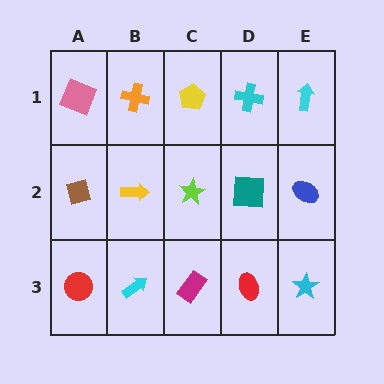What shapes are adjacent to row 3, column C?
A lime star (row 2, column C), a cyan arrow (row 3, column B), a red ellipse (row 3, column D).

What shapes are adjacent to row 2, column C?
A yellow pentagon (row 1, column C), a magenta rectangle (row 3, column C), a yellow arrow (row 2, column B), a teal square (row 2, column D).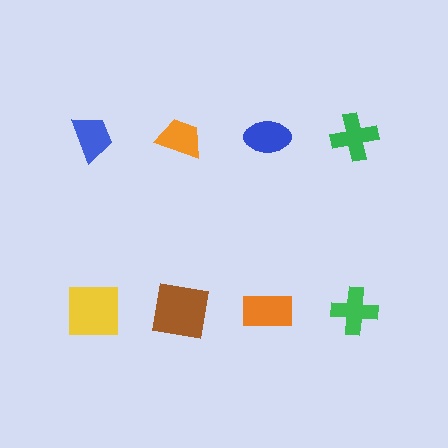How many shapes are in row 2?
4 shapes.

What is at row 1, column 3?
A blue ellipse.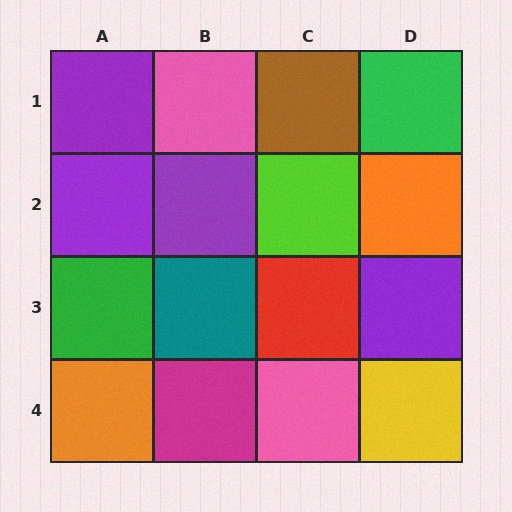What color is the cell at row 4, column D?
Yellow.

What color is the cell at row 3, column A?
Green.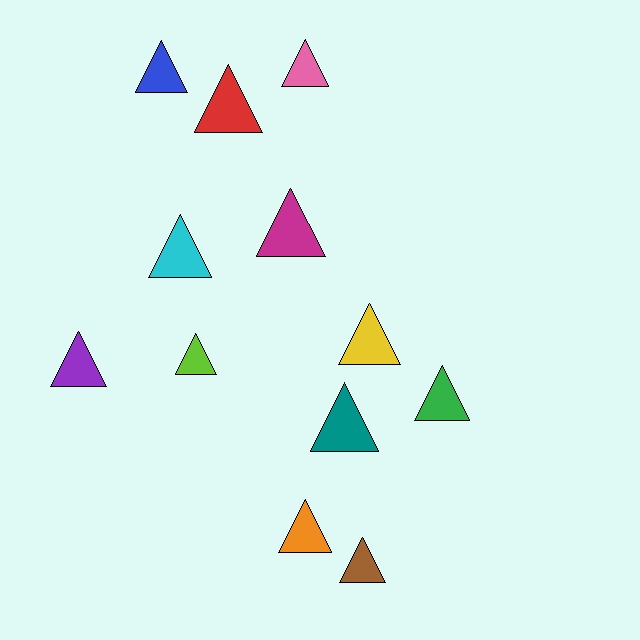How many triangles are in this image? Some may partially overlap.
There are 12 triangles.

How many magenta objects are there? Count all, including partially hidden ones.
There is 1 magenta object.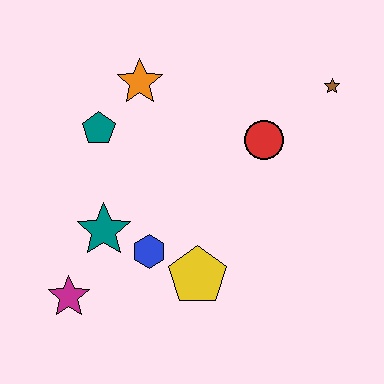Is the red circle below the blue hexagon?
No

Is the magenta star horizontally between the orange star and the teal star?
No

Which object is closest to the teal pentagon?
The orange star is closest to the teal pentagon.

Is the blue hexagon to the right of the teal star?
Yes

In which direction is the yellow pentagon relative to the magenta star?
The yellow pentagon is to the right of the magenta star.